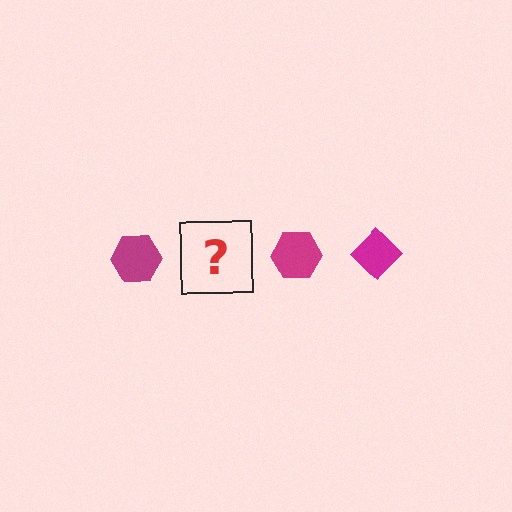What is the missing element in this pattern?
The missing element is a magenta diamond.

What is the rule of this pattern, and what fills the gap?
The rule is that the pattern cycles through hexagon, diamond shapes in magenta. The gap should be filled with a magenta diamond.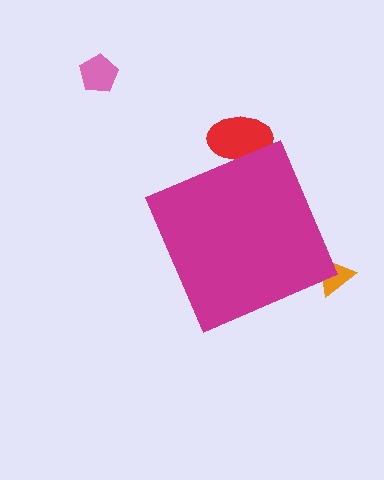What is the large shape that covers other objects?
A magenta diamond.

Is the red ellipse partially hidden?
Yes, the red ellipse is partially hidden behind the magenta diamond.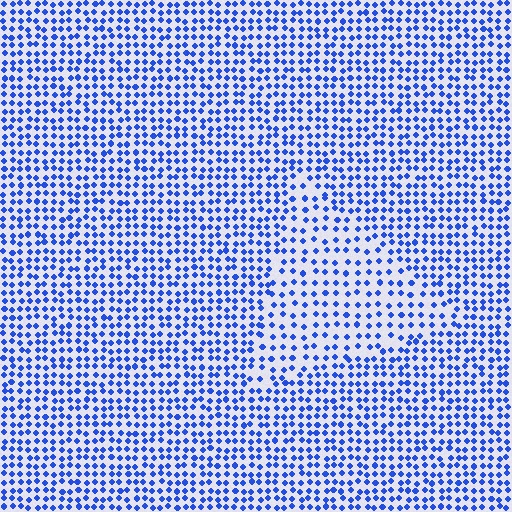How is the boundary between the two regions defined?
The boundary is defined by a change in element density (approximately 1.7x ratio). All elements are the same color, size, and shape.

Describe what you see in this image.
The image contains small blue elements arranged at two different densities. A triangle-shaped region is visible where the elements are less densely packed than the surrounding area.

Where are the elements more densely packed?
The elements are more densely packed outside the triangle boundary.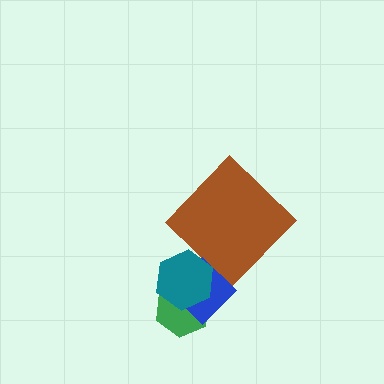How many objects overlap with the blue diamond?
2 objects overlap with the blue diamond.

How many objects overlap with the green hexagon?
2 objects overlap with the green hexagon.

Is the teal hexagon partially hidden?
No, no other shape covers it.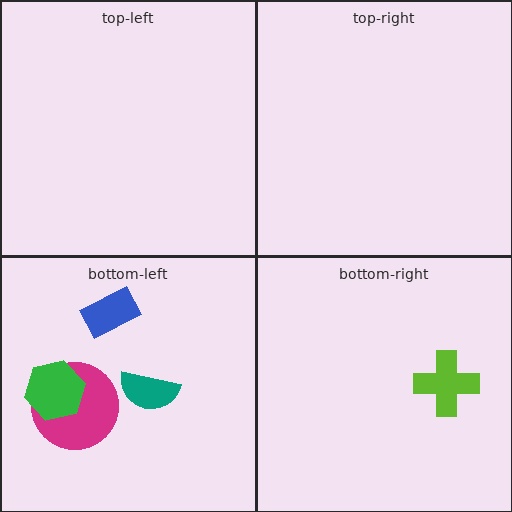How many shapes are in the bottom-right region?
1.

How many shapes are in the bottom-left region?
4.